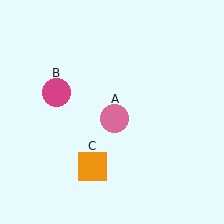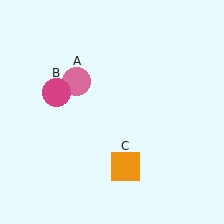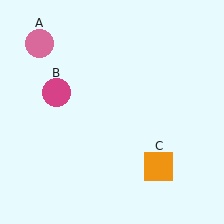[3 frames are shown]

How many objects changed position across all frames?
2 objects changed position: pink circle (object A), orange square (object C).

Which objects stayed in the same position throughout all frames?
Magenta circle (object B) remained stationary.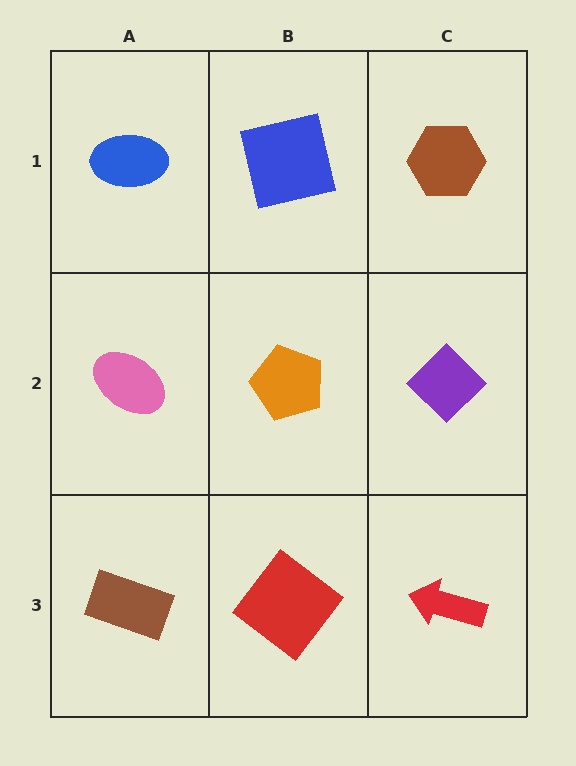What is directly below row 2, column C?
A red arrow.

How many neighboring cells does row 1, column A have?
2.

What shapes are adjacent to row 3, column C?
A purple diamond (row 2, column C), a red diamond (row 3, column B).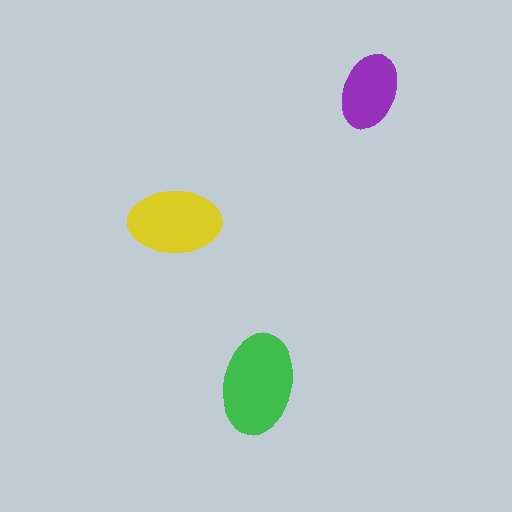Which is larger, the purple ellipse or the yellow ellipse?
The yellow one.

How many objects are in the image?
There are 3 objects in the image.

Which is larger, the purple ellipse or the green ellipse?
The green one.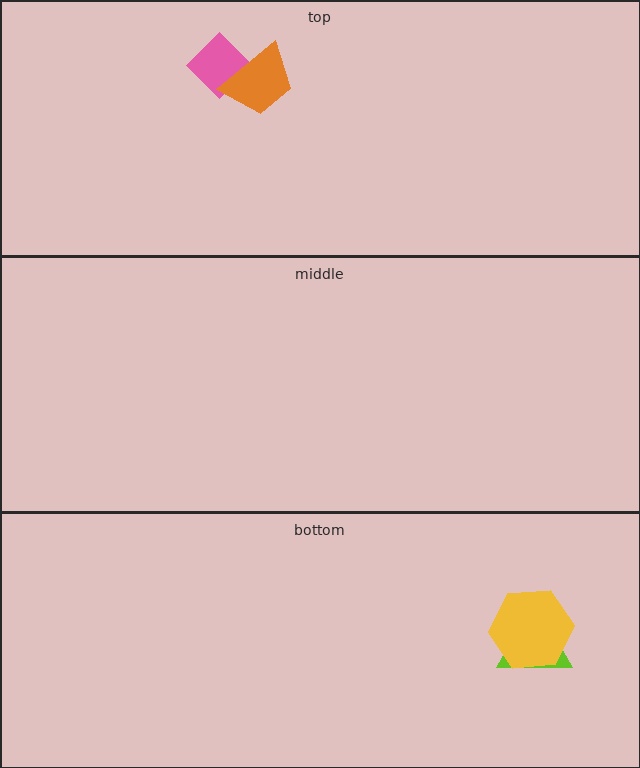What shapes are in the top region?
The pink diamond, the orange trapezoid.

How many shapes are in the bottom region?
2.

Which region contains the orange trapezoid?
The top region.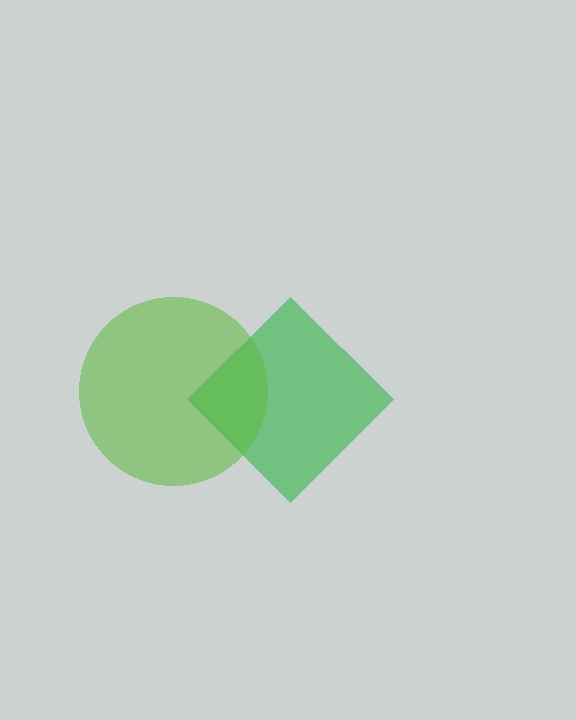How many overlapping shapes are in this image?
There are 2 overlapping shapes in the image.